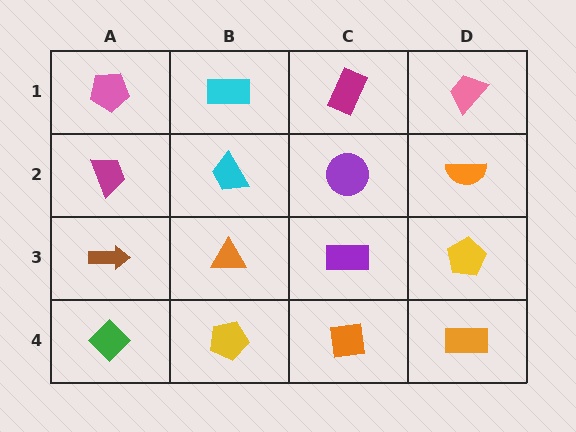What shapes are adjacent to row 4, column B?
An orange triangle (row 3, column B), a green diamond (row 4, column A), an orange square (row 4, column C).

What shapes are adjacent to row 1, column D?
An orange semicircle (row 2, column D), a magenta rectangle (row 1, column C).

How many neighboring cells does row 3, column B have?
4.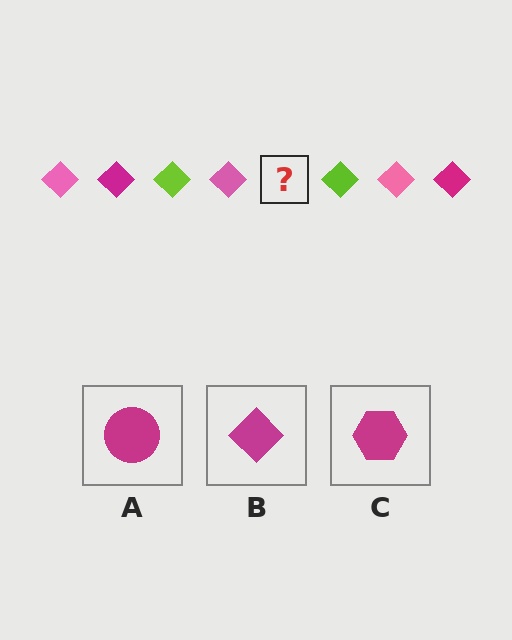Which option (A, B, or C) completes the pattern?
B.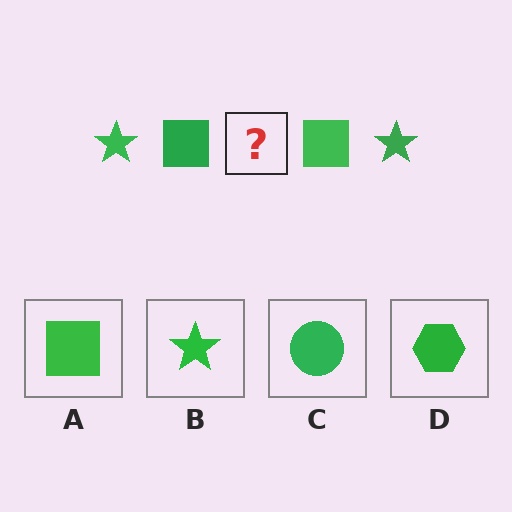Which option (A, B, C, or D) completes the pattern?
B.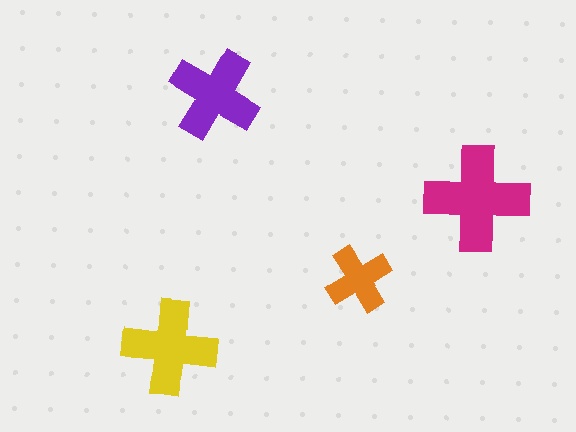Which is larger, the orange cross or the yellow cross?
The yellow one.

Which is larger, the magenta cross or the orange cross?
The magenta one.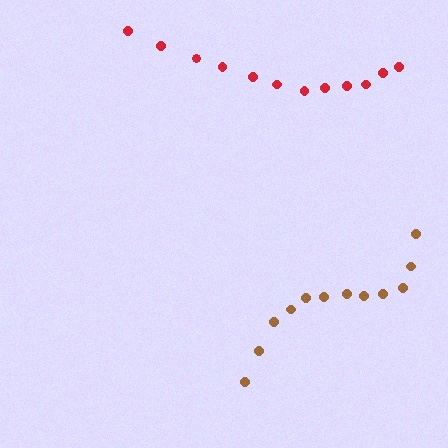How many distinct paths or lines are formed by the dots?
There are 2 distinct paths.